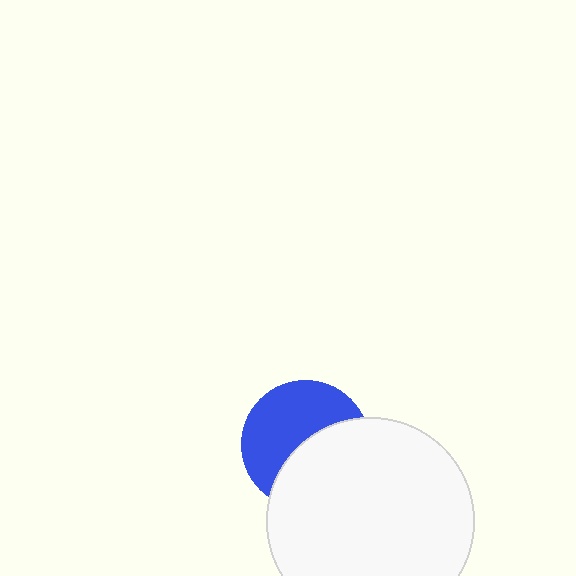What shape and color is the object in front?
The object in front is a white circle.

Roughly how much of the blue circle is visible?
About half of it is visible (roughly 53%).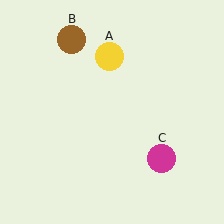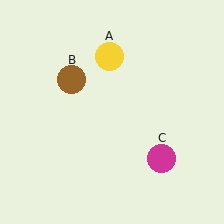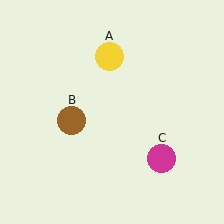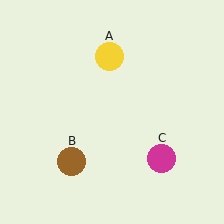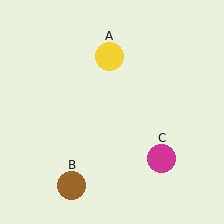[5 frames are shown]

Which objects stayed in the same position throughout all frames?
Yellow circle (object A) and magenta circle (object C) remained stationary.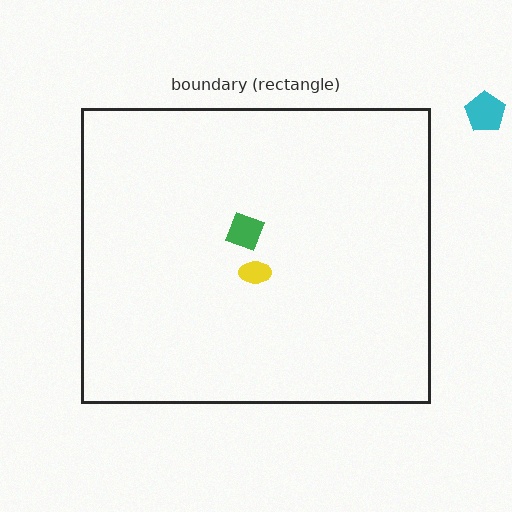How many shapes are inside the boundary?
2 inside, 1 outside.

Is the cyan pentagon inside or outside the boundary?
Outside.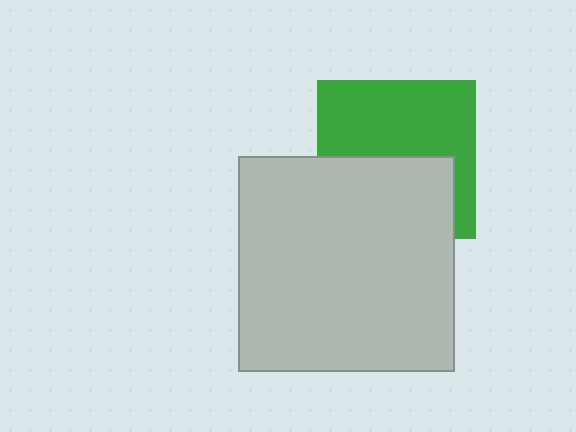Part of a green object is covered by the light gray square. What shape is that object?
It is a square.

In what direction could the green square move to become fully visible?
The green square could move up. That would shift it out from behind the light gray square entirely.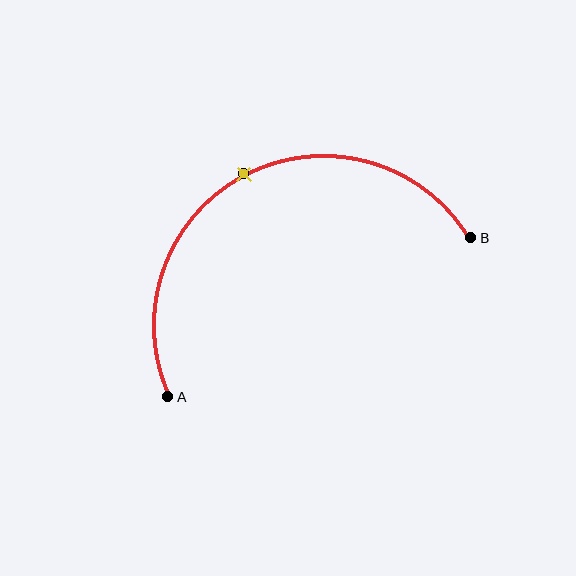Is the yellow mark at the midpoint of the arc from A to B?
Yes. The yellow mark lies on the arc at equal arc-length from both A and B — it is the arc midpoint.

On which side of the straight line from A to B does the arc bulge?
The arc bulges above the straight line connecting A and B.